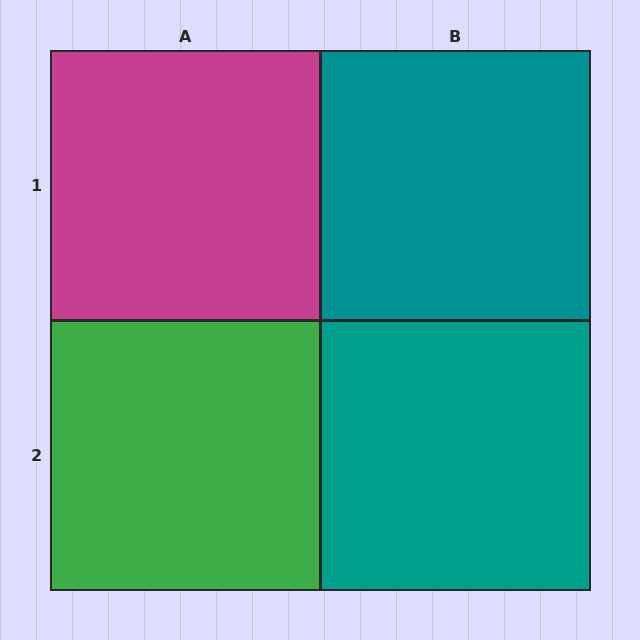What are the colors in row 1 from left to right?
Magenta, teal.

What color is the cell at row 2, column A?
Green.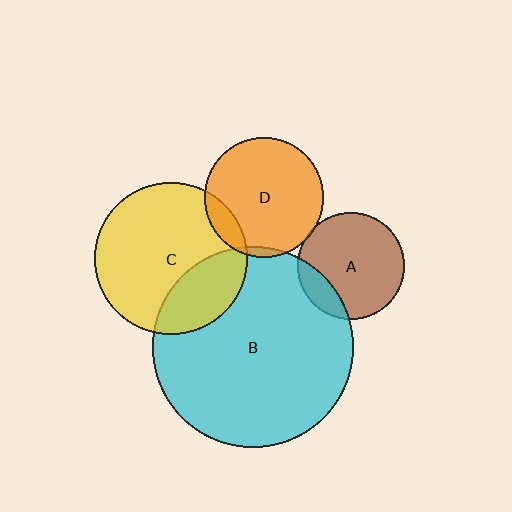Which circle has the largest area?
Circle B (cyan).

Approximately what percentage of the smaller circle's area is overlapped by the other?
Approximately 15%.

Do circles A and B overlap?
Yes.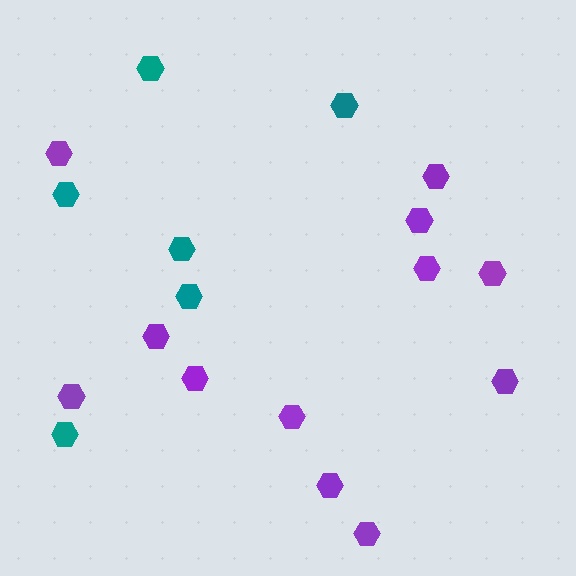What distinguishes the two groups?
There are 2 groups: one group of purple hexagons (12) and one group of teal hexagons (6).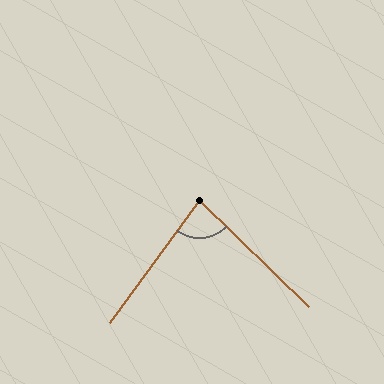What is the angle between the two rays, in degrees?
Approximately 82 degrees.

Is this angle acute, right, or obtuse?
It is acute.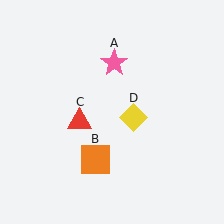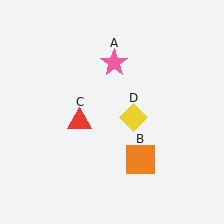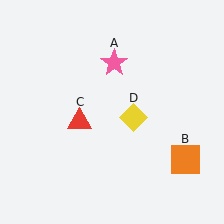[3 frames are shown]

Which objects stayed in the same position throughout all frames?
Pink star (object A) and red triangle (object C) and yellow diamond (object D) remained stationary.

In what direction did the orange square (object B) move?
The orange square (object B) moved right.